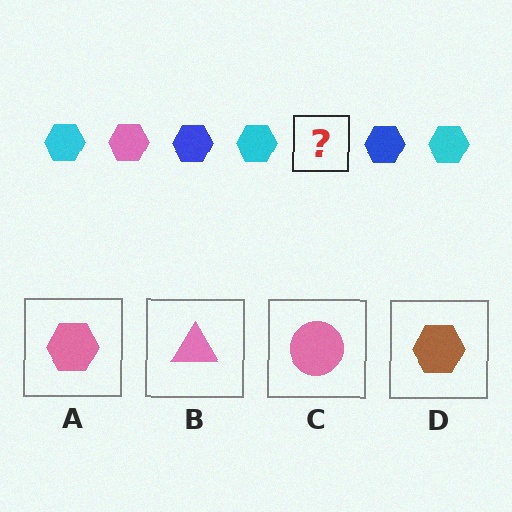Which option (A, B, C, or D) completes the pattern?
A.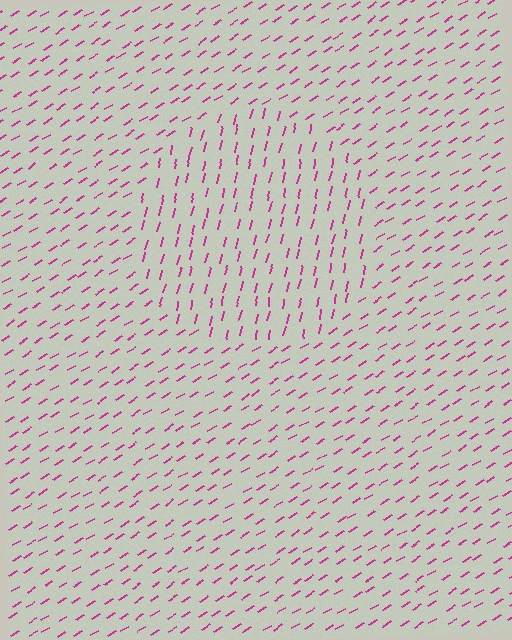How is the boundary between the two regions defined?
The boundary is defined purely by a change in line orientation (approximately 45 degrees difference). All lines are the same color and thickness.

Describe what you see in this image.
The image is filled with small magenta line segments. A circle region in the image has lines oriented differently from the surrounding lines, creating a visible texture boundary.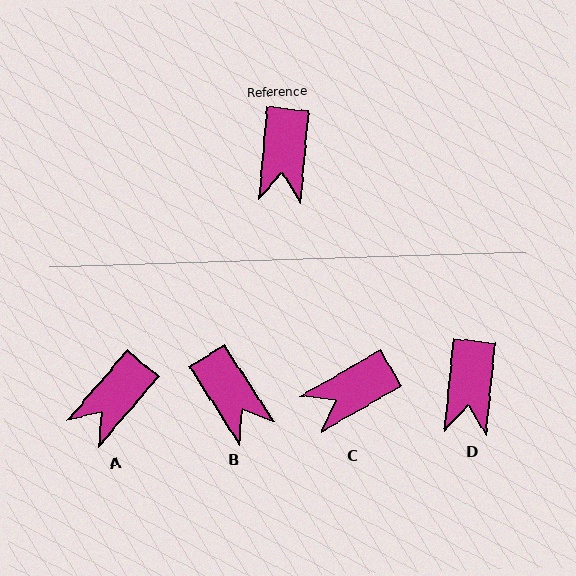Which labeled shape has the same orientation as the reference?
D.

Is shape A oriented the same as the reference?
No, it is off by about 35 degrees.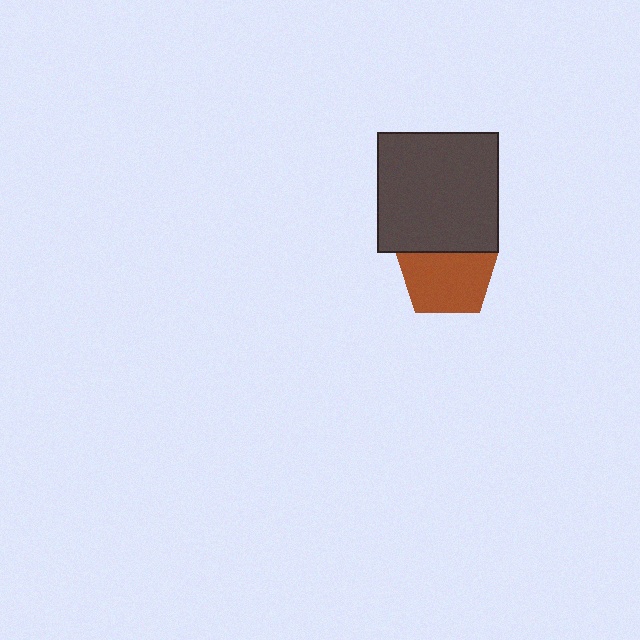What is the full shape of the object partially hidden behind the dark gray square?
The partially hidden object is a brown pentagon.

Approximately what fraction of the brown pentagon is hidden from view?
Roughly 30% of the brown pentagon is hidden behind the dark gray square.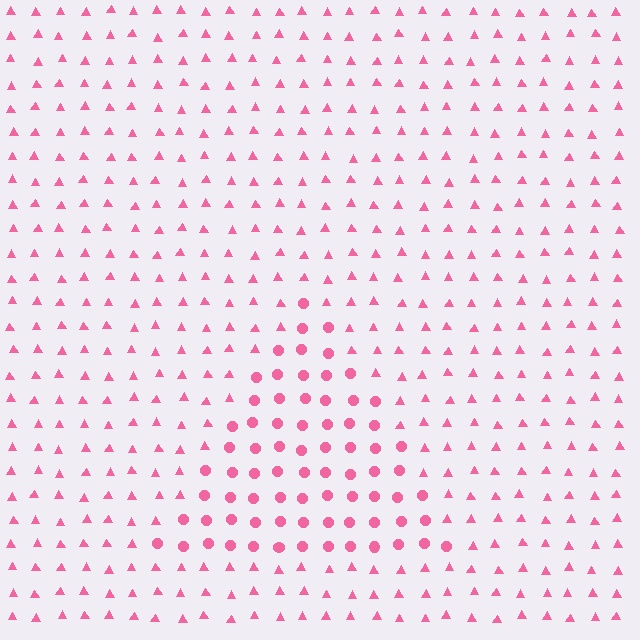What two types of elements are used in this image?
The image uses circles inside the triangle region and triangles outside it.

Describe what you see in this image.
The image is filled with small pink elements arranged in a uniform grid. A triangle-shaped region contains circles, while the surrounding area contains triangles. The boundary is defined purely by the change in element shape.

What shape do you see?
I see a triangle.